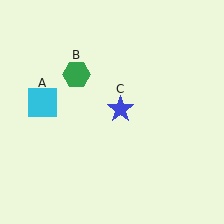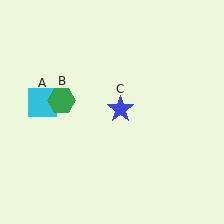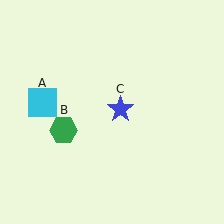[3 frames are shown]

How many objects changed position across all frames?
1 object changed position: green hexagon (object B).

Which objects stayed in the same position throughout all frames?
Cyan square (object A) and blue star (object C) remained stationary.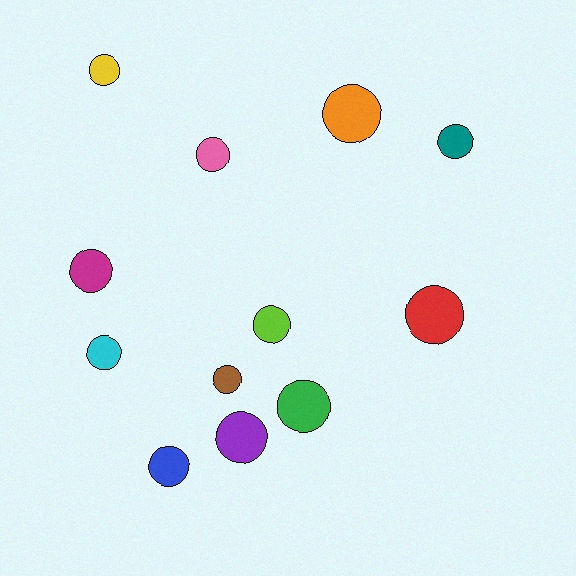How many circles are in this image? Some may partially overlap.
There are 12 circles.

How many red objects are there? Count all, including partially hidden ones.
There is 1 red object.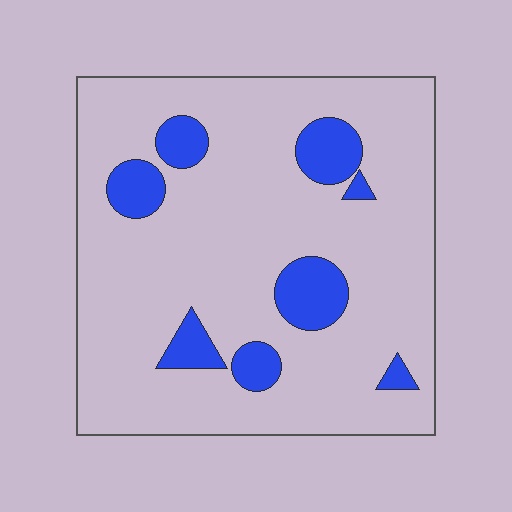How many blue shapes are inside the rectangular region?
8.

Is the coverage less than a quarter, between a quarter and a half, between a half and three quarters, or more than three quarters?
Less than a quarter.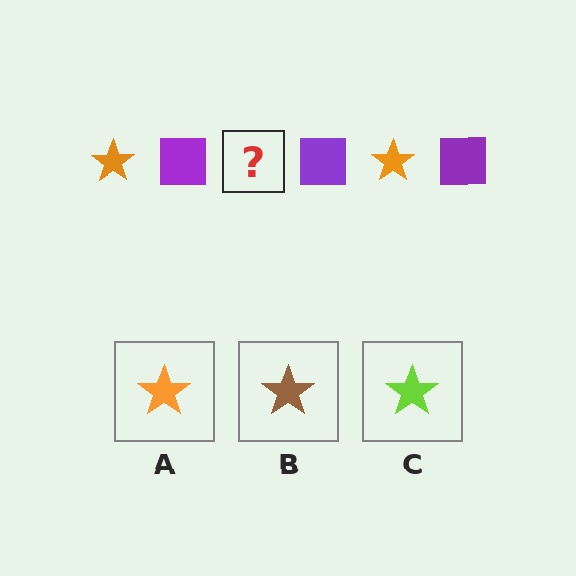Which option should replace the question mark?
Option A.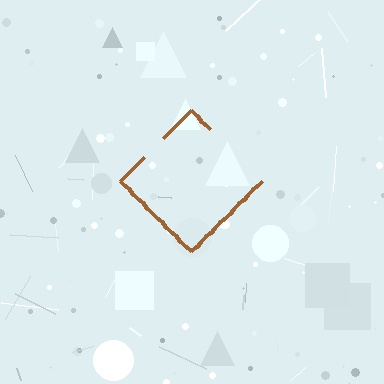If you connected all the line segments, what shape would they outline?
They would outline a diamond.